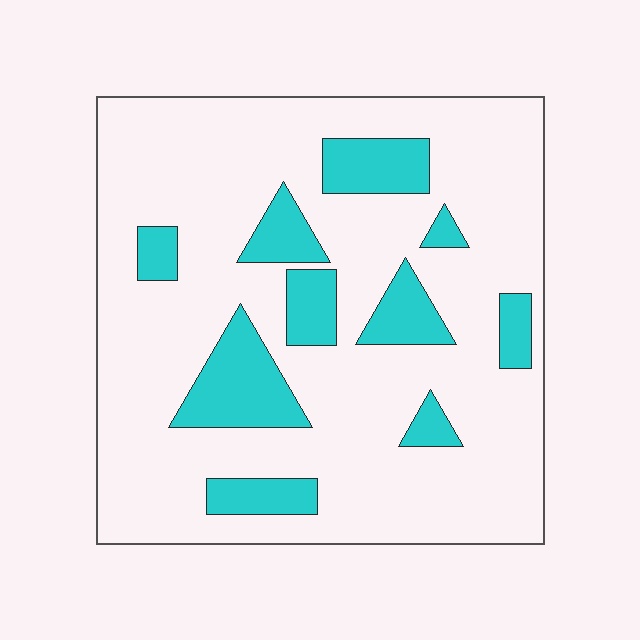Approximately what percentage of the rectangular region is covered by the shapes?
Approximately 20%.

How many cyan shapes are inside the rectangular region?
10.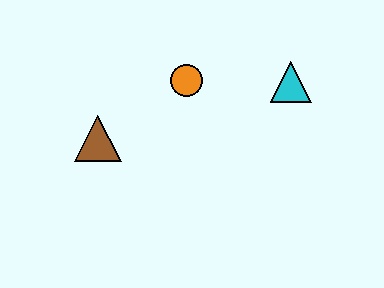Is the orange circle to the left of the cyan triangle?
Yes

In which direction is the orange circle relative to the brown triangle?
The orange circle is to the right of the brown triangle.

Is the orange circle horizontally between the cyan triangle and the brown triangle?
Yes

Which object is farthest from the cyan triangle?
The brown triangle is farthest from the cyan triangle.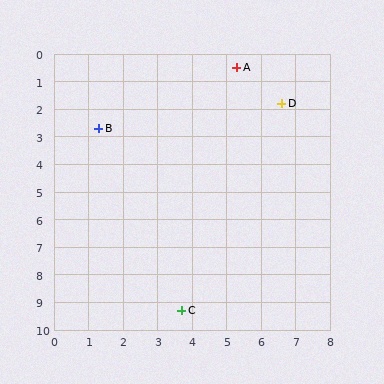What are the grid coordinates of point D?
Point D is at approximately (6.6, 1.8).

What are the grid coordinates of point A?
Point A is at approximately (5.3, 0.5).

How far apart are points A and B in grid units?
Points A and B are about 4.6 grid units apart.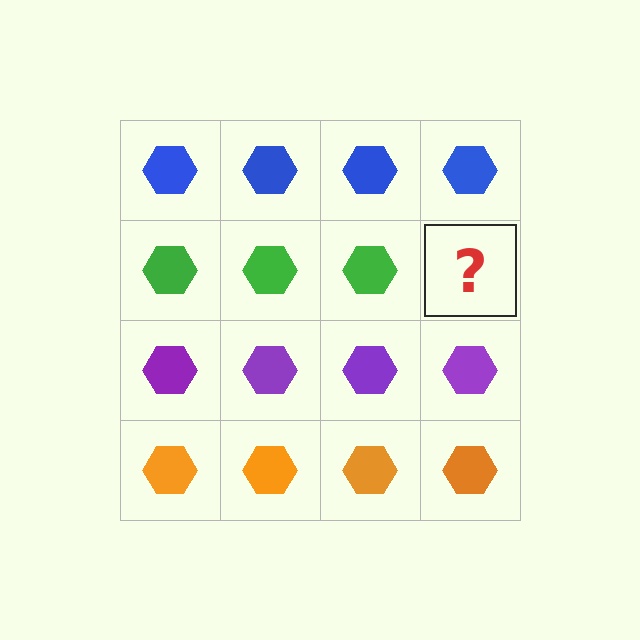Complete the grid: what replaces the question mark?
The question mark should be replaced with a green hexagon.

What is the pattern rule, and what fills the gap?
The rule is that each row has a consistent color. The gap should be filled with a green hexagon.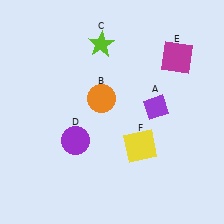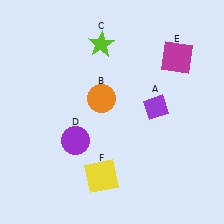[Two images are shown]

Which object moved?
The yellow square (F) moved left.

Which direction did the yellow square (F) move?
The yellow square (F) moved left.